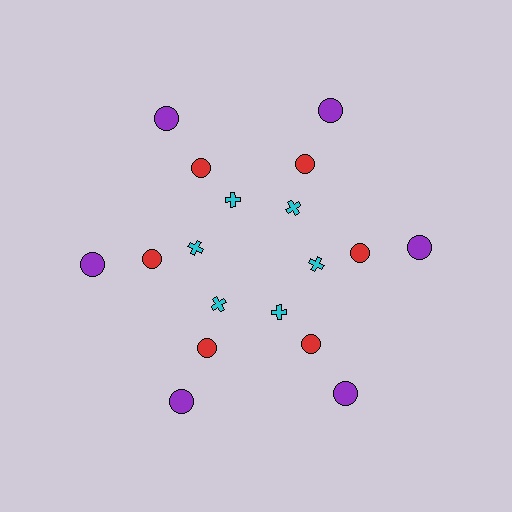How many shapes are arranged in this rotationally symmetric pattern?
There are 18 shapes, arranged in 6 groups of 3.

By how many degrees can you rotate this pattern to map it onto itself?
The pattern maps onto itself every 60 degrees of rotation.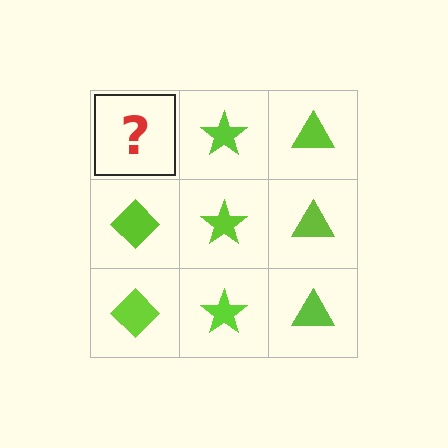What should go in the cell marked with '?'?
The missing cell should contain a lime diamond.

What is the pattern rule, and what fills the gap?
The rule is that each column has a consistent shape. The gap should be filled with a lime diamond.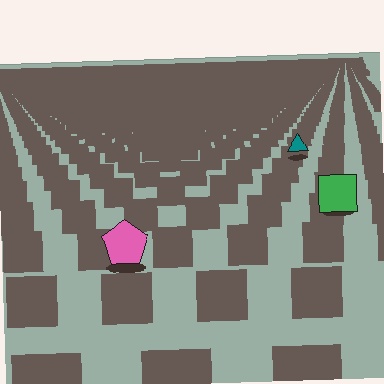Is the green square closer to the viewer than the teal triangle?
Yes. The green square is closer — you can tell from the texture gradient: the ground texture is coarser near it.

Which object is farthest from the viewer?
The teal triangle is farthest from the viewer. It appears smaller and the ground texture around it is denser.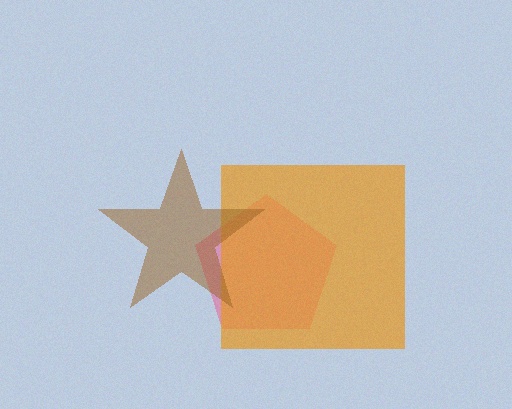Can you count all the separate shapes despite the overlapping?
Yes, there are 3 separate shapes.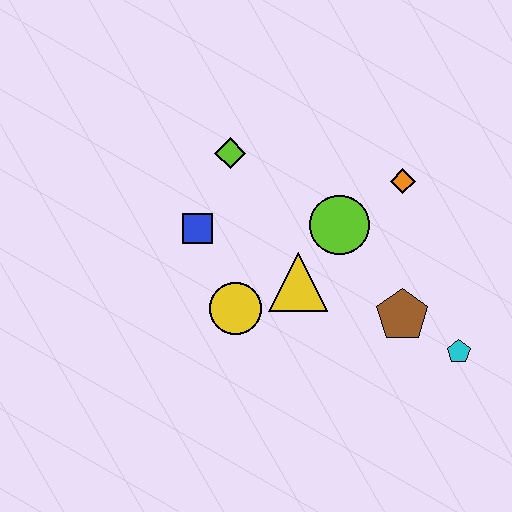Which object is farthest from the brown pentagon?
The lime diamond is farthest from the brown pentagon.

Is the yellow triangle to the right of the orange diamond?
No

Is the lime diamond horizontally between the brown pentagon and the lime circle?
No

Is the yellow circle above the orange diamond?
No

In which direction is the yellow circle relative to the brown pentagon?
The yellow circle is to the left of the brown pentagon.